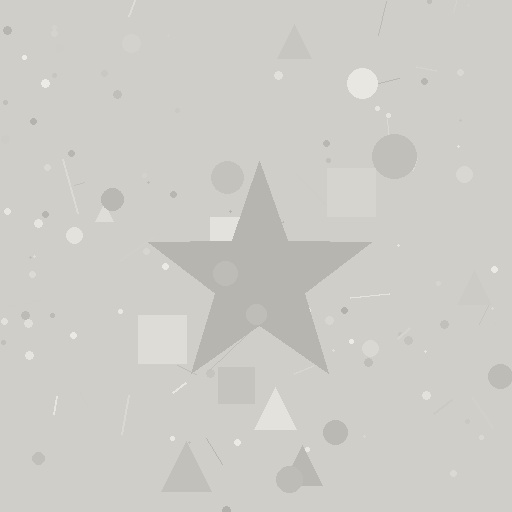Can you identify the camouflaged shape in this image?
The camouflaged shape is a star.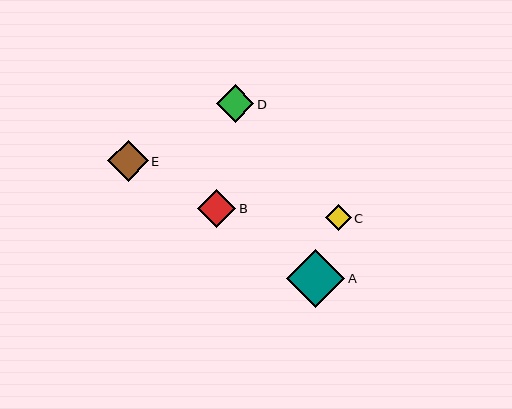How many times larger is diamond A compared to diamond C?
Diamond A is approximately 2.2 times the size of diamond C.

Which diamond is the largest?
Diamond A is the largest with a size of approximately 58 pixels.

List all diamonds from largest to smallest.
From largest to smallest: A, E, B, D, C.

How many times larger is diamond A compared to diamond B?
Diamond A is approximately 1.5 times the size of diamond B.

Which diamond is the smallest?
Diamond C is the smallest with a size of approximately 26 pixels.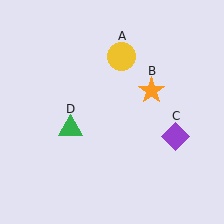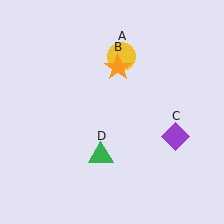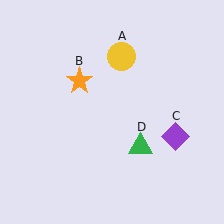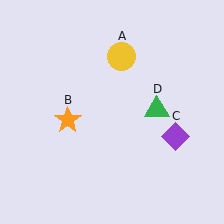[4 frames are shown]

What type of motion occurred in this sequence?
The orange star (object B), green triangle (object D) rotated counterclockwise around the center of the scene.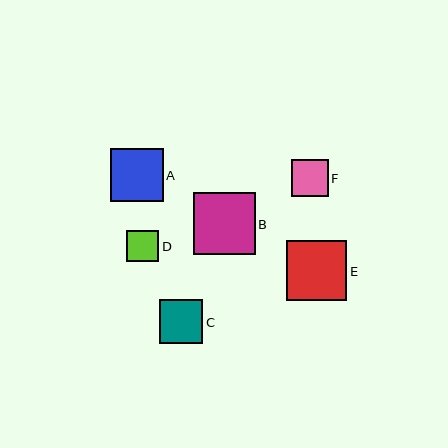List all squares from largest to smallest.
From largest to smallest: B, E, A, C, F, D.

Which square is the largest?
Square B is the largest with a size of approximately 62 pixels.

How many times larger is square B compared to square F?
Square B is approximately 1.7 times the size of square F.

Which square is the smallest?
Square D is the smallest with a size of approximately 32 pixels.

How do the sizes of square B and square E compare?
Square B and square E are approximately the same size.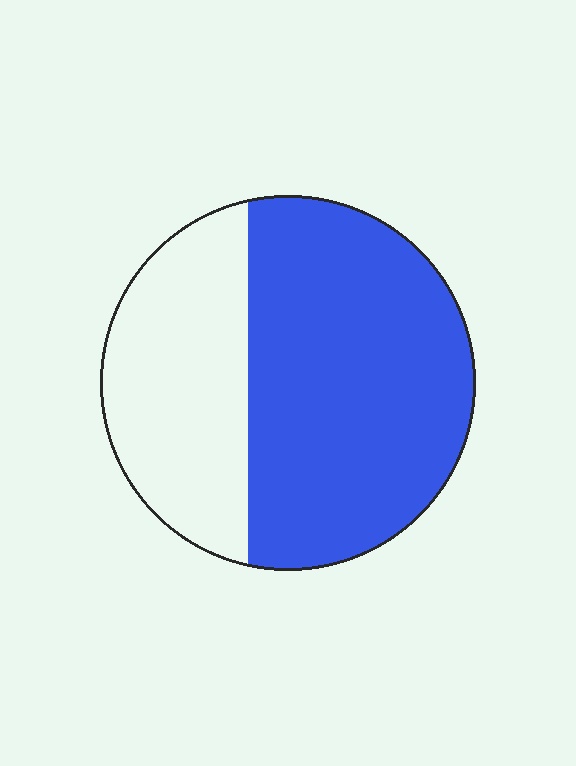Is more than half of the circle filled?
Yes.